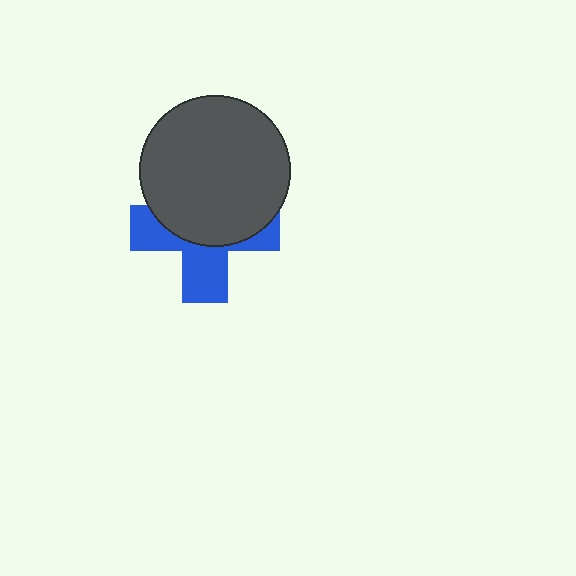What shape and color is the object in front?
The object in front is a dark gray circle.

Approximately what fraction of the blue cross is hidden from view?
Roughly 55% of the blue cross is hidden behind the dark gray circle.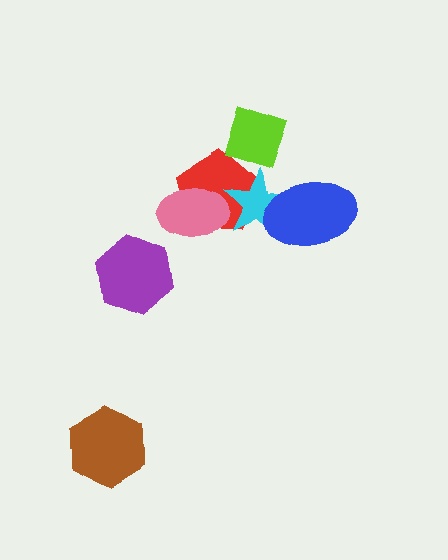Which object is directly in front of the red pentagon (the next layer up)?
The cyan star is directly in front of the red pentagon.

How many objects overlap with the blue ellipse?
1 object overlaps with the blue ellipse.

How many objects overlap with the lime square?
0 objects overlap with the lime square.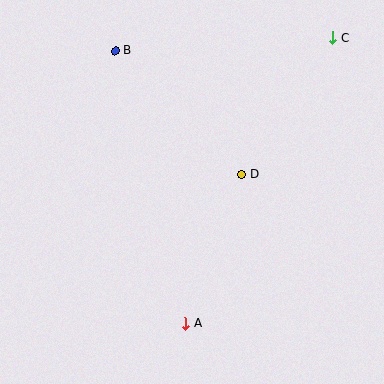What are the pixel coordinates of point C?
Point C is at (333, 38).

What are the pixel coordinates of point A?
Point A is at (186, 323).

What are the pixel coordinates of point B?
Point B is at (115, 51).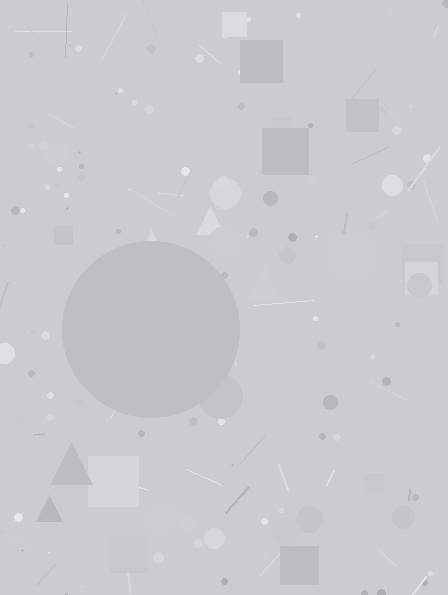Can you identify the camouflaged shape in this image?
The camouflaged shape is a circle.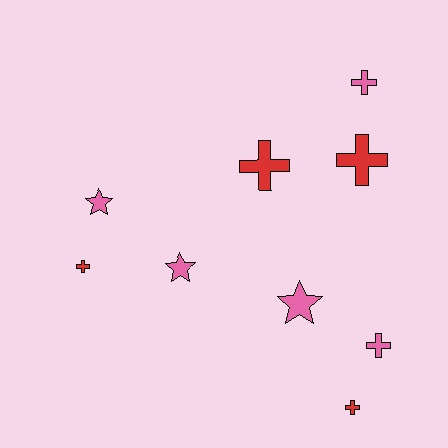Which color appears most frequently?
Pink, with 5 objects.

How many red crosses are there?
There are 4 red crosses.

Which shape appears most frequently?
Cross, with 6 objects.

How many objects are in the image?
There are 9 objects.